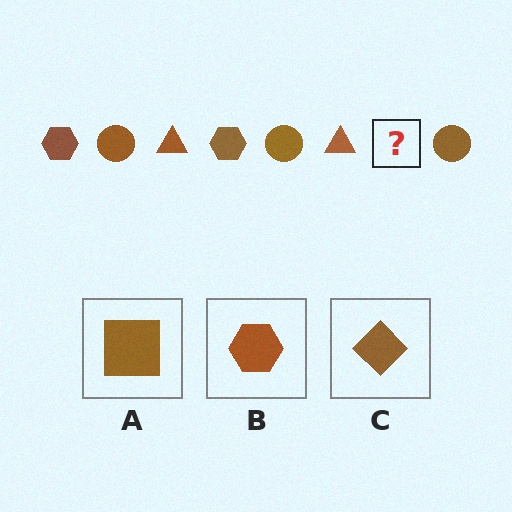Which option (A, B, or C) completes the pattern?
B.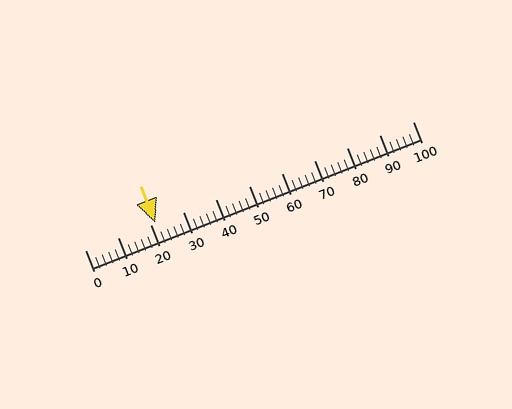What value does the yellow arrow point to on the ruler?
The yellow arrow points to approximately 21.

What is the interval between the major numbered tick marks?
The major tick marks are spaced 10 units apart.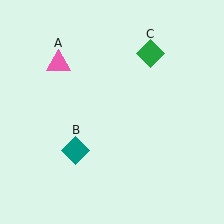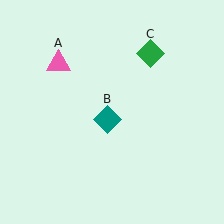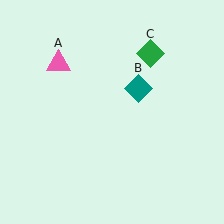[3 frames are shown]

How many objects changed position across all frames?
1 object changed position: teal diamond (object B).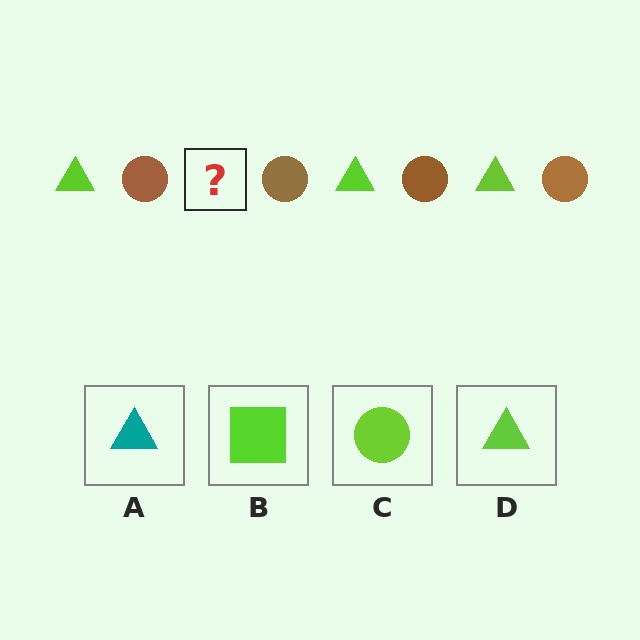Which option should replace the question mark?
Option D.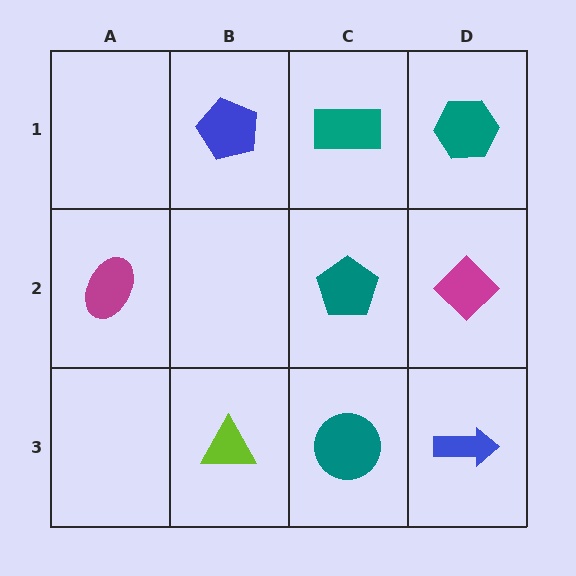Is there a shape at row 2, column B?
No, that cell is empty.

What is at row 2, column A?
A magenta ellipse.